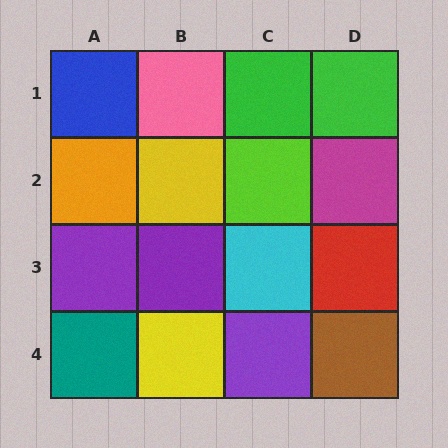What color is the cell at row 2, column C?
Lime.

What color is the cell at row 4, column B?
Yellow.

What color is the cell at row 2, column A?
Orange.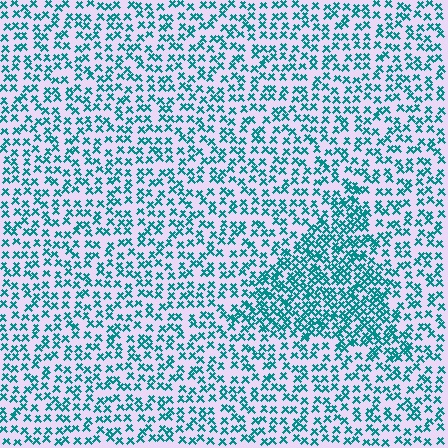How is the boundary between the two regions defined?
The boundary is defined by a change in element density (approximately 1.9x ratio). All elements are the same color, size, and shape.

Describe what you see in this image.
The image contains small teal elements arranged at two different densities. A triangle-shaped region is visible where the elements are more densely packed than the surrounding area.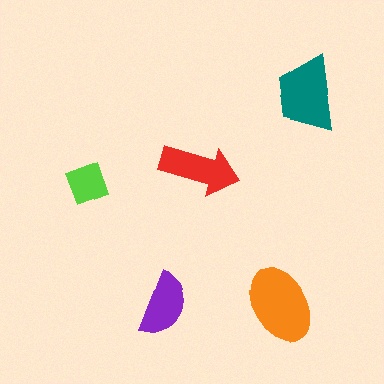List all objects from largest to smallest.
The orange ellipse, the teal trapezoid, the red arrow, the purple semicircle, the lime square.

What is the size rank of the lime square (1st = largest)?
5th.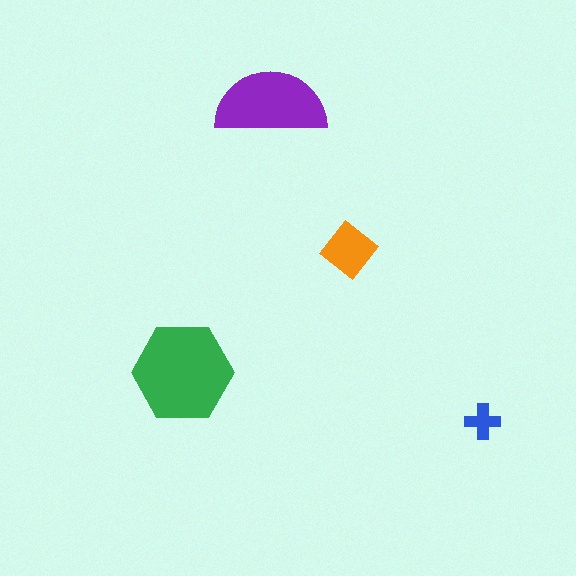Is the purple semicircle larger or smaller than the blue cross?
Larger.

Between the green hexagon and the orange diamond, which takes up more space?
The green hexagon.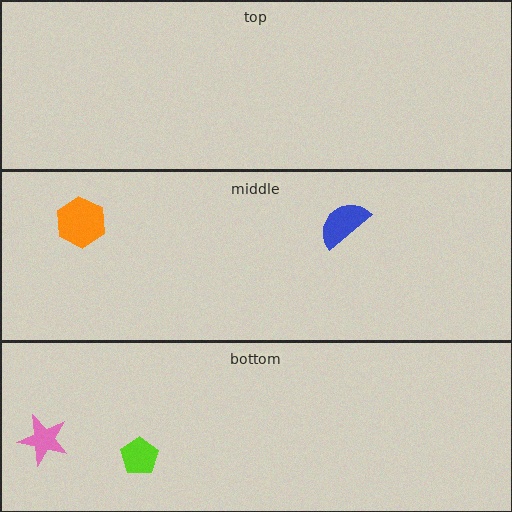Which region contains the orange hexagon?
The middle region.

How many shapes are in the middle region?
2.